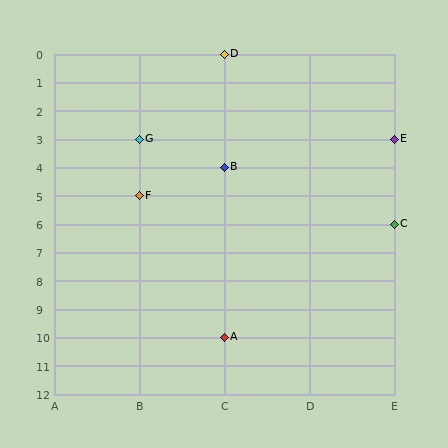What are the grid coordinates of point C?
Point C is at grid coordinates (E, 6).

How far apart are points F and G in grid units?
Points F and G are 2 rows apart.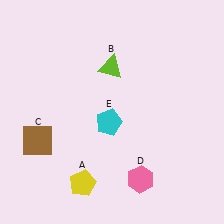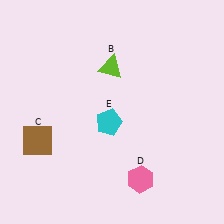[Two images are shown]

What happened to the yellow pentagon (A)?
The yellow pentagon (A) was removed in Image 2. It was in the bottom-left area of Image 1.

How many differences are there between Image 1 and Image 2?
There is 1 difference between the two images.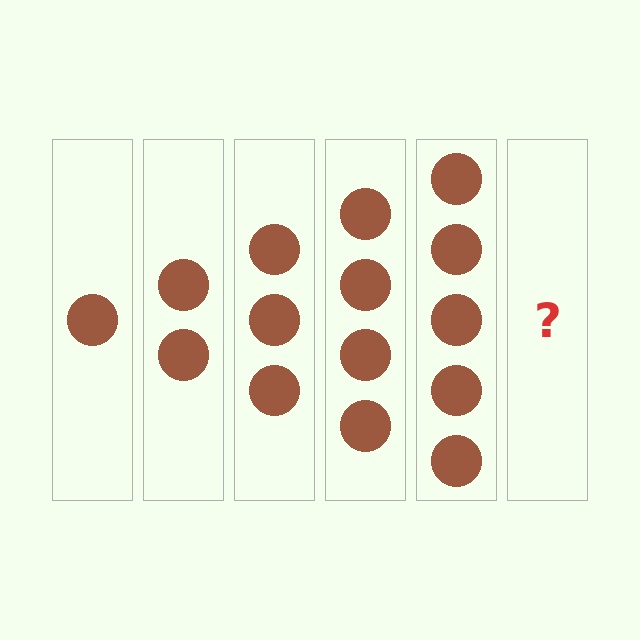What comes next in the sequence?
The next element should be 6 circles.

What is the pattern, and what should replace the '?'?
The pattern is that each step adds one more circle. The '?' should be 6 circles.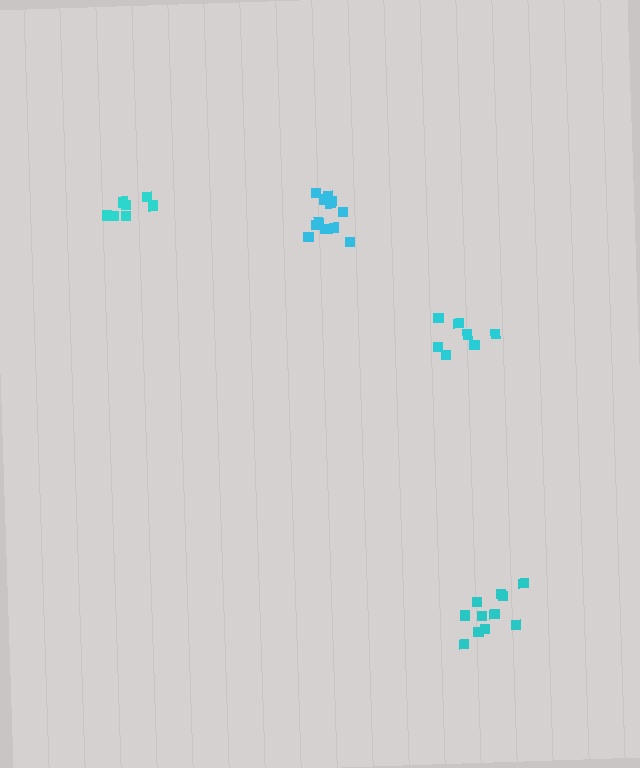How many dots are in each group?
Group 1: 7 dots, Group 2: 11 dots, Group 3: 7 dots, Group 4: 12 dots (37 total).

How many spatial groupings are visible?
There are 4 spatial groupings.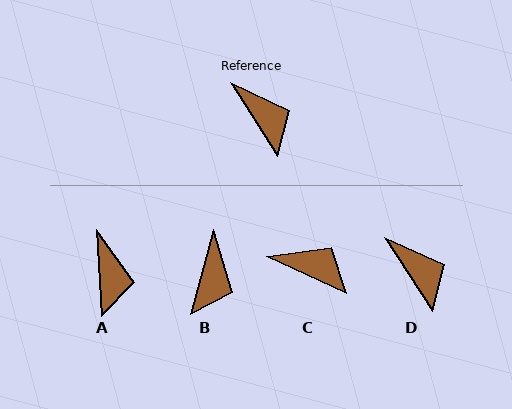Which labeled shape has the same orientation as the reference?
D.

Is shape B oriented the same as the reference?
No, it is off by about 48 degrees.